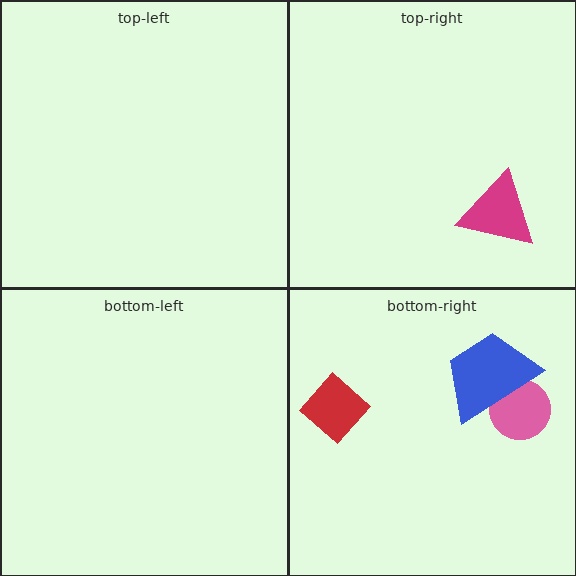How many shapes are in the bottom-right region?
3.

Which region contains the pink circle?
The bottom-right region.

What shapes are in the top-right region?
The magenta triangle.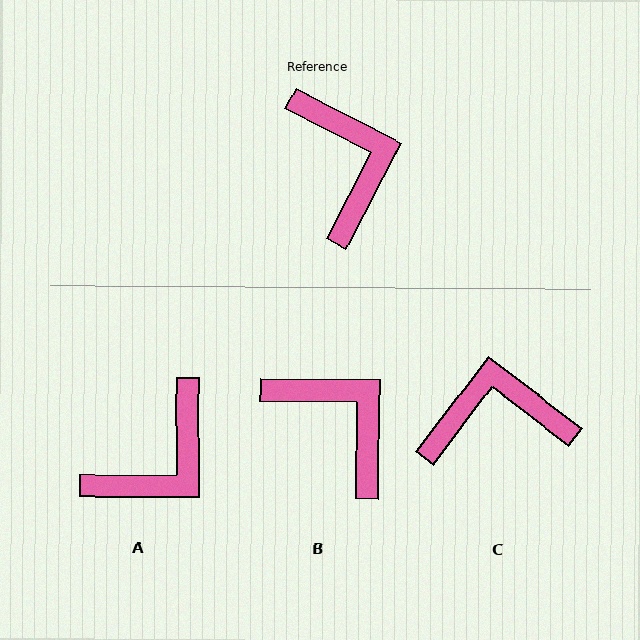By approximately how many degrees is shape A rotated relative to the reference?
Approximately 62 degrees clockwise.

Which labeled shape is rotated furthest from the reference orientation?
C, about 80 degrees away.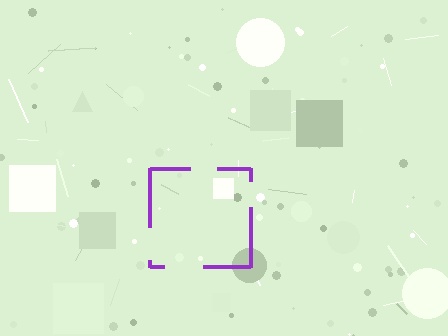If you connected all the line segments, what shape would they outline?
They would outline a square.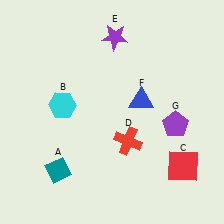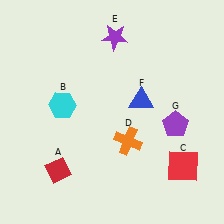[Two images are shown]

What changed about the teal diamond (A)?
In Image 1, A is teal. In Image 2, it changed to red.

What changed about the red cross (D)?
In Image 1, D is red. In Image 2, it changed to orange.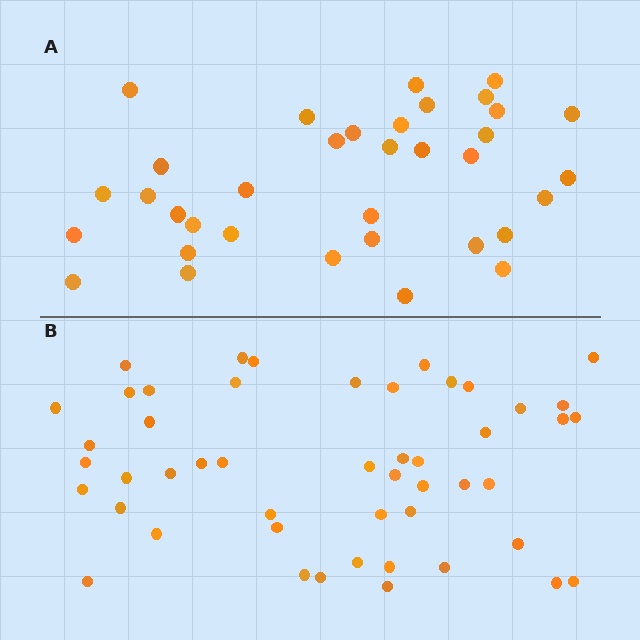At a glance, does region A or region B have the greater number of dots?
Region B (the bottom region) has more dots.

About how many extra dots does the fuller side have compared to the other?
Region B has approximately 15 more dots than region A.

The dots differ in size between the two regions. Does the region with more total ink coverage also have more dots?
No. Region A has more total ink coverage because its dots are larger, but region B actually contains more individual dots. Total area can be misleading — the number of items is what matters here.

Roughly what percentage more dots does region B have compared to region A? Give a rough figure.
About 40% more.